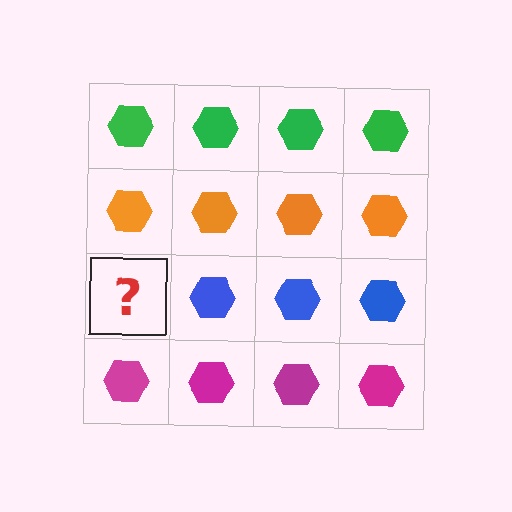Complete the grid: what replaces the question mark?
The question mark should be replaced with a blue hexagon.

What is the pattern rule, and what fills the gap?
The rule is that each row has a consistent color. The gap should be filled with a blue hexagon.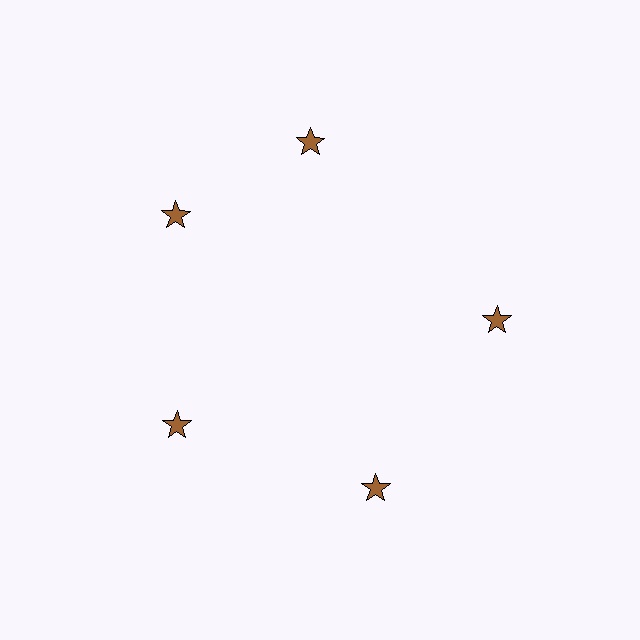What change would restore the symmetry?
The symmetry would be restored by rotating it back into even spacing with its neighbors so that all 5 stars sit at equal angles and equal distance from the center.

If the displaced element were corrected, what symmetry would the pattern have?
It would have 5-fold rotational symmetry — the pattern would map onto itself every 72 degrees.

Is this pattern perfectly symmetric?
No. The 5 brown stars are arranged in a ring, but one element near the 1 o'clock position is rotated out of alignment along the ring, breaking the 5-fold rotational symmetry.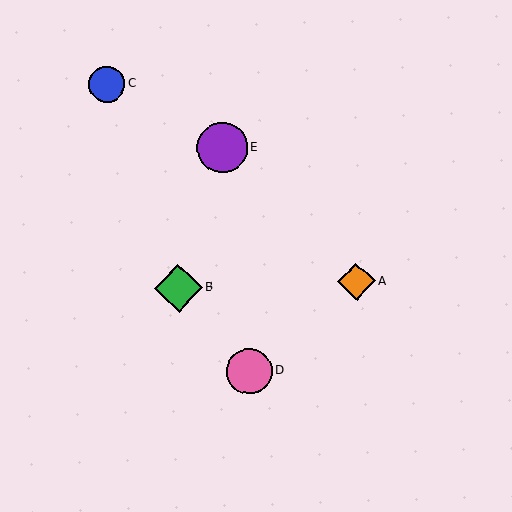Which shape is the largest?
The purple circle (labeled E) is the largest.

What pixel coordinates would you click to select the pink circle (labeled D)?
Click at (249, 371) to select the pink circle D.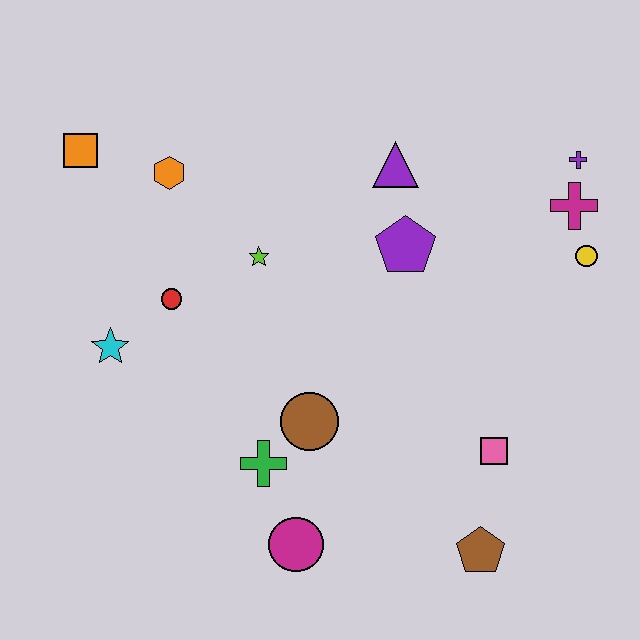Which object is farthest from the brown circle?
The purple cross is farthest from the brown circle.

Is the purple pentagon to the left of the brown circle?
No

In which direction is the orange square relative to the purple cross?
The orange square is to the left of the purple cross.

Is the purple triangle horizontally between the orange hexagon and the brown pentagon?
Yes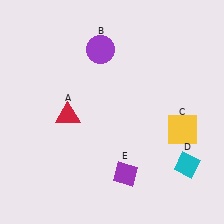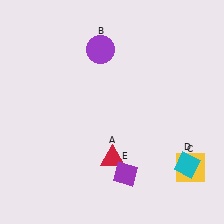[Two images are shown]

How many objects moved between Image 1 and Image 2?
2 objects moved between the two images.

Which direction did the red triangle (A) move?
The red triangle (A) moved right.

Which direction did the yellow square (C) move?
The yellow square (C) moved down.